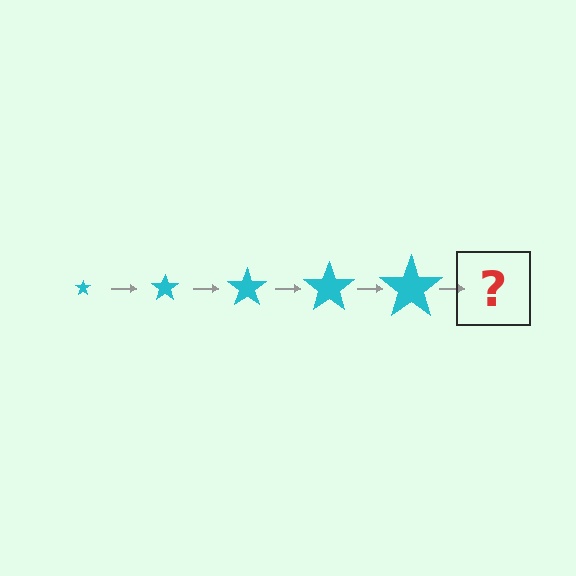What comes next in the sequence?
The next element should be a cyan star, larger than the previous one.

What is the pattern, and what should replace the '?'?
The pattern is that the star gets progressively larger each step. The '?' should be a cyan star, larger than the previous one.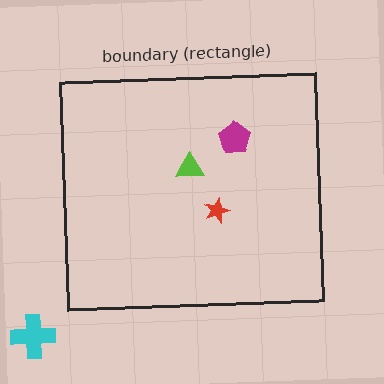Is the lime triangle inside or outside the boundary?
Inside.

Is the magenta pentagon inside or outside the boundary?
Inside.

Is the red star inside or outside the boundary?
Inside.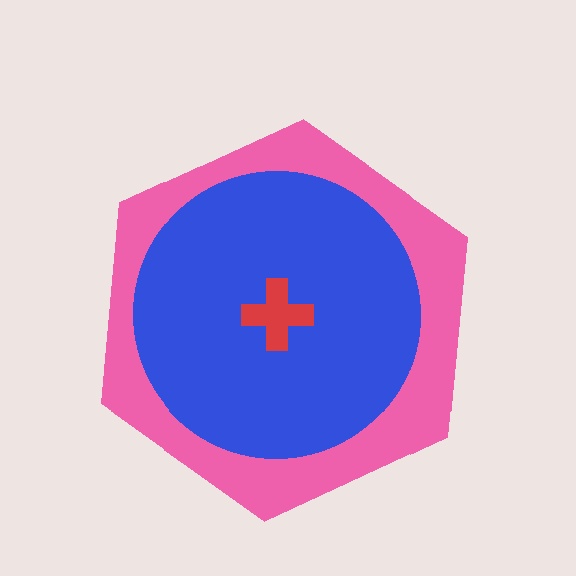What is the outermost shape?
The pink hexagon.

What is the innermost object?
The red cross.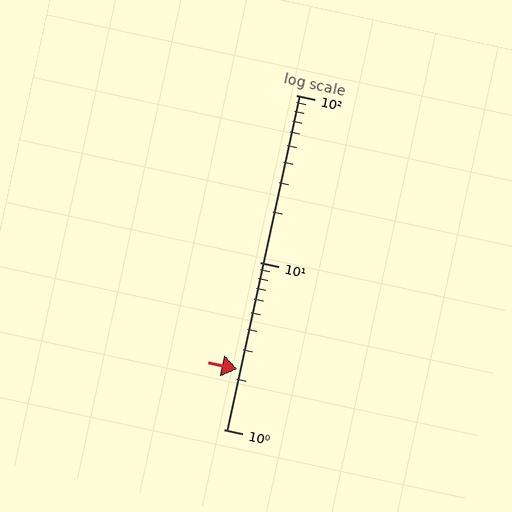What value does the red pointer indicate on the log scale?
The pointer indicates approximately 2.3.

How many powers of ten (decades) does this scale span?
The scale spans 2 decades, from 1 to 100.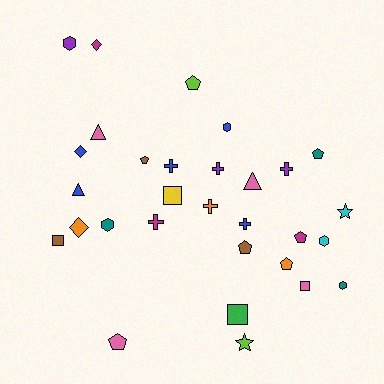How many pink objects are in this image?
There are 4 pink objects.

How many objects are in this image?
There are 30 objects.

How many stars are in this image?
There are 2 stars.